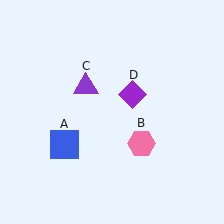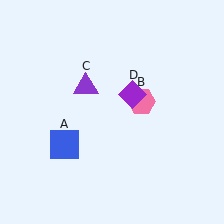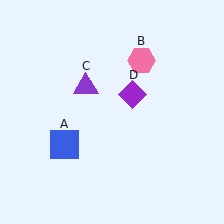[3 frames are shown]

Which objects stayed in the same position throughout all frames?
Blue square (object A) and purple triangle (object C) and purple diamond (object D) remained stationary.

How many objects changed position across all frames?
1 object changed position: pink hexagon (object B).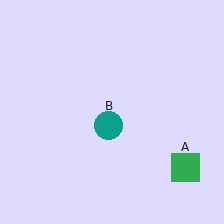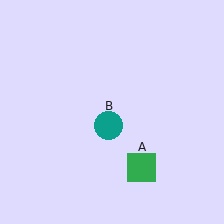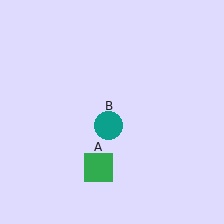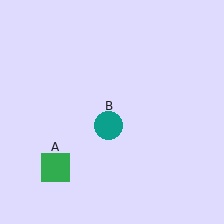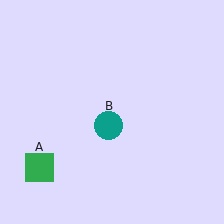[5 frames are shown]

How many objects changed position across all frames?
1 object changed position: green square (object A).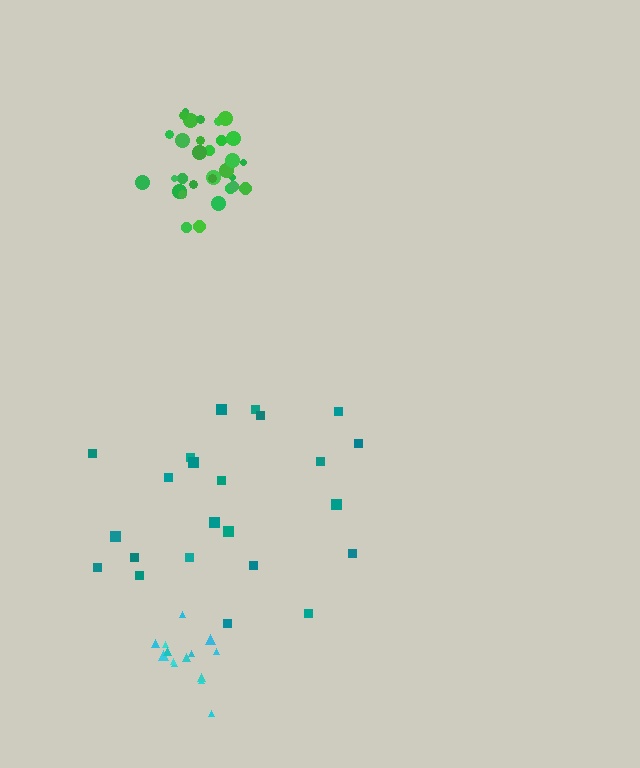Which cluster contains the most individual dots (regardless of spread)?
Green (32).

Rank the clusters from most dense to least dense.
green, cyan, teal.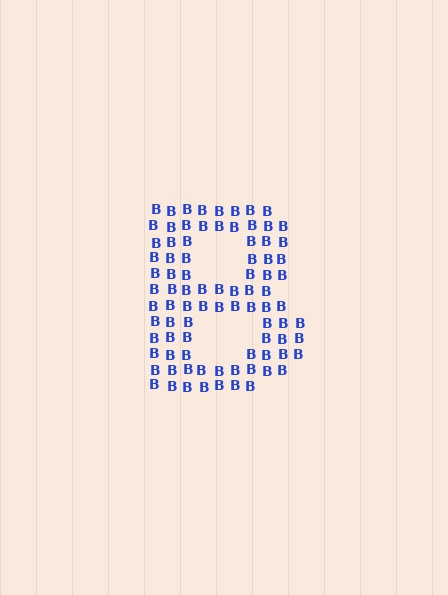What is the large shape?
The large shape is the letter B.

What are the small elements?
The small elements are letter B's.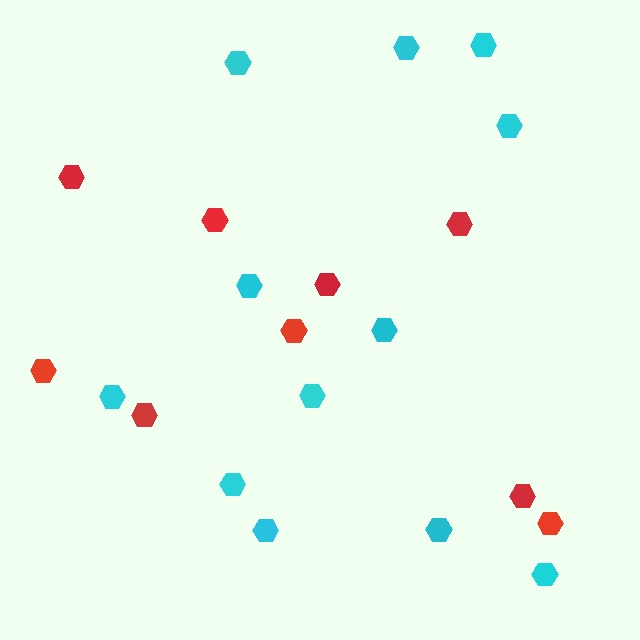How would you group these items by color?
There are 2 groups: one group of red hexagons (9) and one group of cyan hexagons (12).